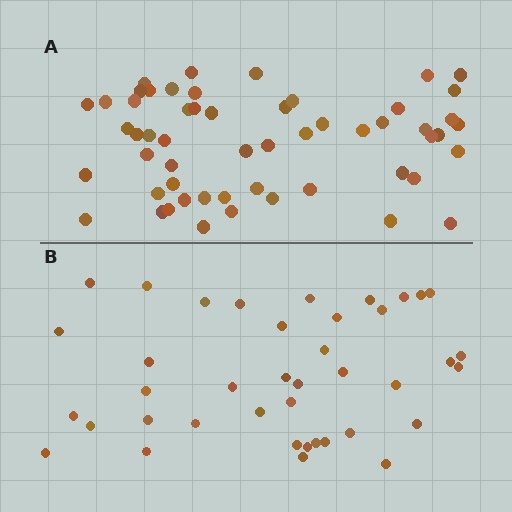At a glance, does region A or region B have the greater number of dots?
Region A (the top region) has more dots.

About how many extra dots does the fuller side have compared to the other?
Region A has approximately 15 more dots than region B.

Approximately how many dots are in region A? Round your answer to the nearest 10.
About 60 dots. (The exact count is 55, which rounds to 60.)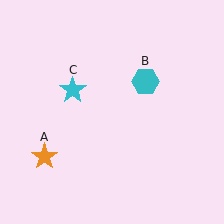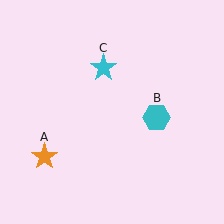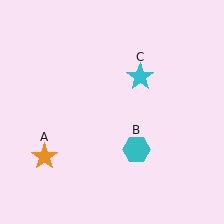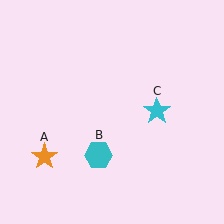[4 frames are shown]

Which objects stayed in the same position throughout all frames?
Orange star (object A) remained stationary.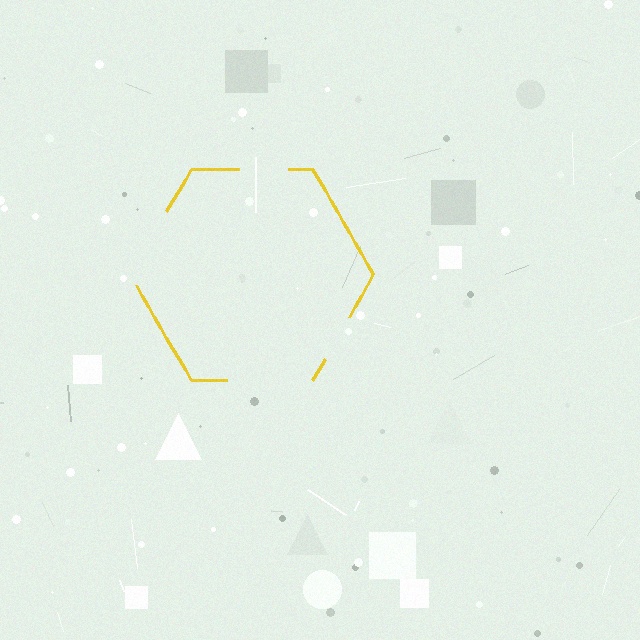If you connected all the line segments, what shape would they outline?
They would outline a hexagon.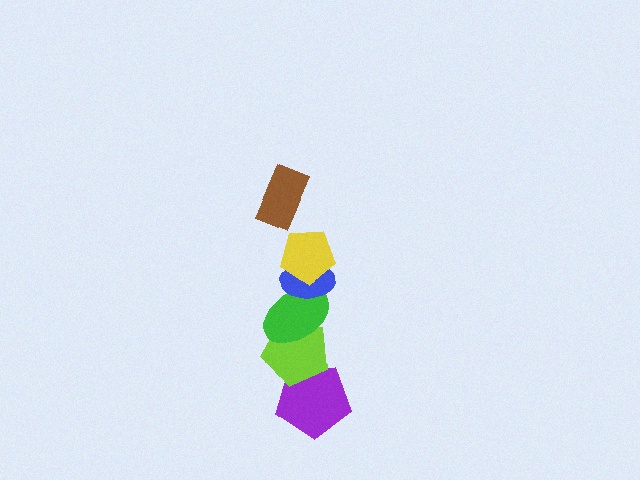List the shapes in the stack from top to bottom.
From top to bottom: the brown rectangle, the yellow pentagon, the blue ellipse, the green ellipse, the lime pentagon, the purple pentagon.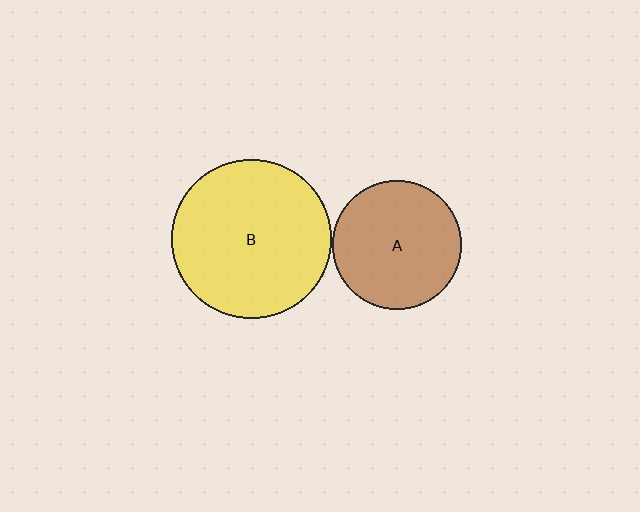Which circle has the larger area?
Circle B (yellow).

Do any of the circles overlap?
No, none of the circles overlap.